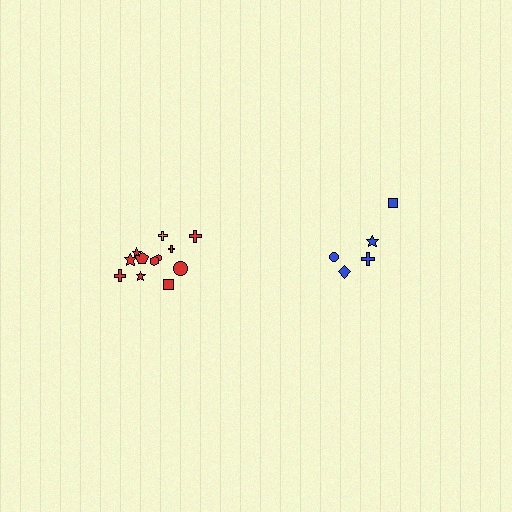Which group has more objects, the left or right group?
The left group.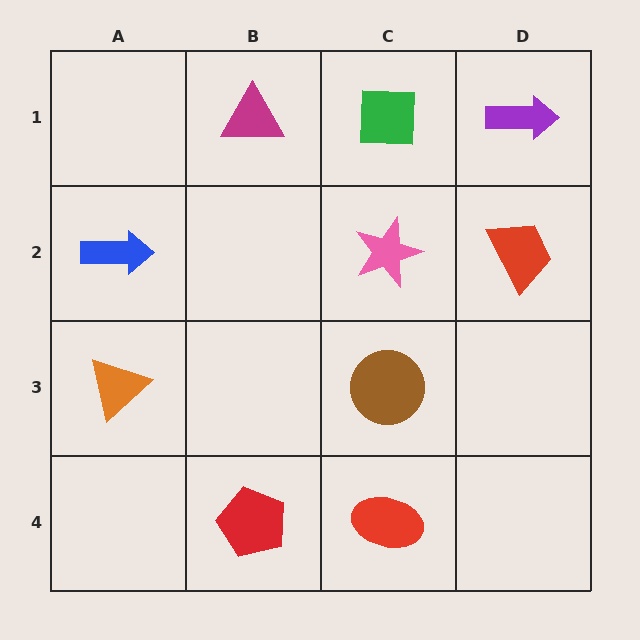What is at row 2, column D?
A red trapezoid.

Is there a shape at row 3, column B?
No, that cell is empty.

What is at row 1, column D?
A purple arrow.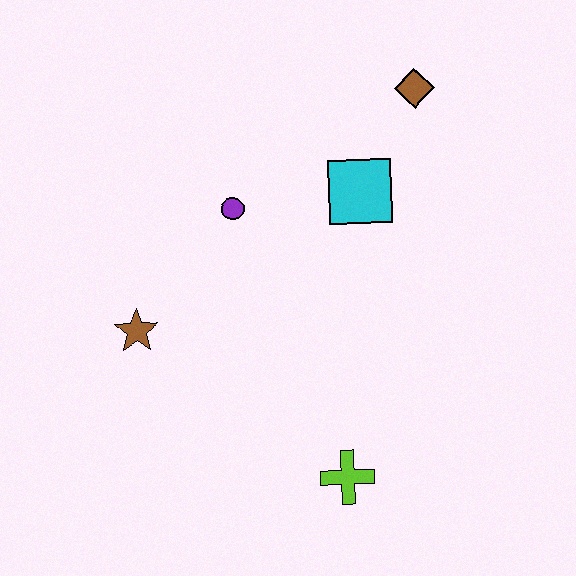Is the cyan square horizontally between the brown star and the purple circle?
No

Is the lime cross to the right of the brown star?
Yes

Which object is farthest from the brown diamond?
The lime cross is farthest from the brown diamond.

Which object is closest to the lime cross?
The brown star is closest to the lime cross.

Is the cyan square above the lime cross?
Yes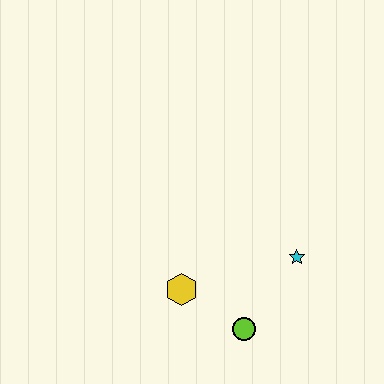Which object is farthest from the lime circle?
The cyan star is farthest from the lime circle.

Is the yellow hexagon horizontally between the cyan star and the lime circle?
No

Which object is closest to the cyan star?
The lime circle is closest to the cyan star.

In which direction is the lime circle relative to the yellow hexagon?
The lime circle is to the right of the yellow hexagon.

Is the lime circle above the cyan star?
No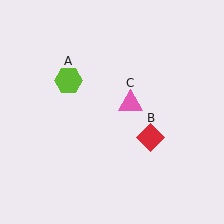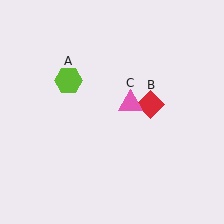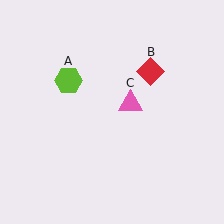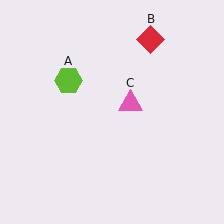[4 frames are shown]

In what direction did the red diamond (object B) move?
The red diamond (object B) moved up.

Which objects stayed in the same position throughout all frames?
Lime hexagon (object A) and pink triangle (object C) remained stationary.